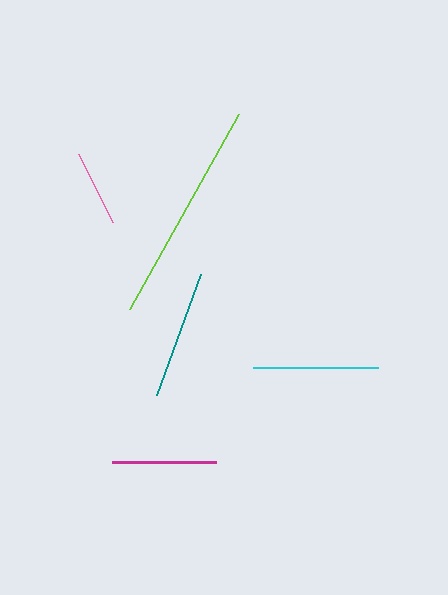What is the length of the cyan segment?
The cyan segment is approximately 126 pixels long.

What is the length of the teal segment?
The teal segment is approximately 129 pixels long.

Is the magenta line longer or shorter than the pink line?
The magenta line is longer than the pink line.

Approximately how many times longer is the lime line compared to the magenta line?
The lime line is approximately 2.2 times the length of the magenta line.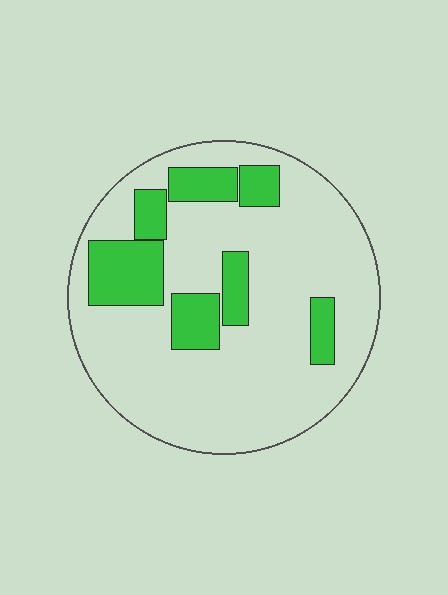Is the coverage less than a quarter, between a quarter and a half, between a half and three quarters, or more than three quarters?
Less than a quarter.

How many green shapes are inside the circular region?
7.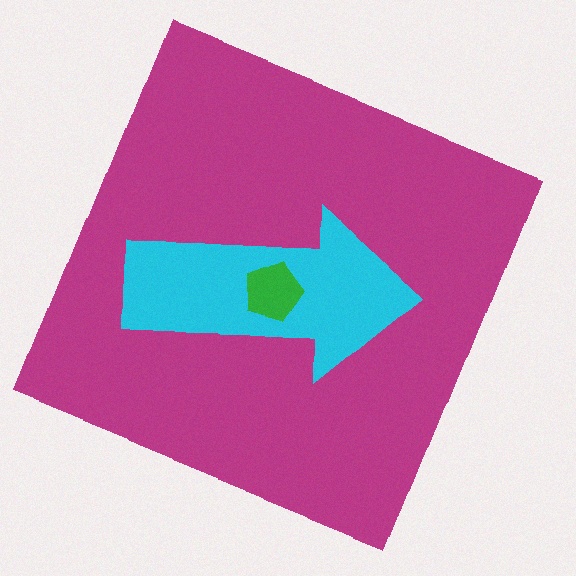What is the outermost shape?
The magenta square.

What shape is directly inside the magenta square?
The cyan arrow.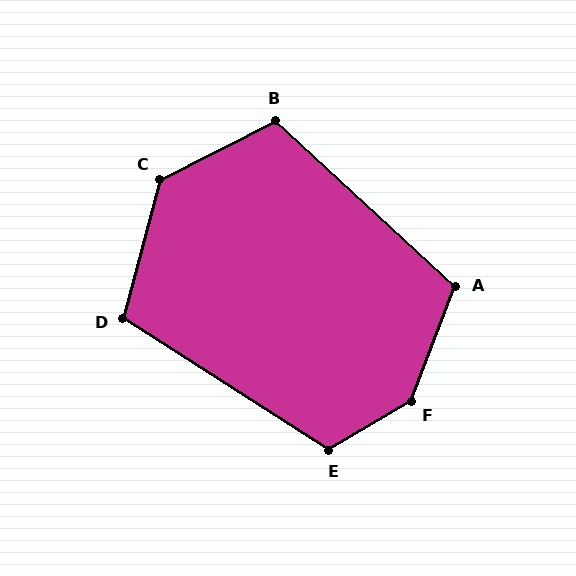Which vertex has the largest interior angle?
F, at approximately 142 degrees.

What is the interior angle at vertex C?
Approximately 132 degrees (obtuse).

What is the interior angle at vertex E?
Approximately 116 degrees (obtuse).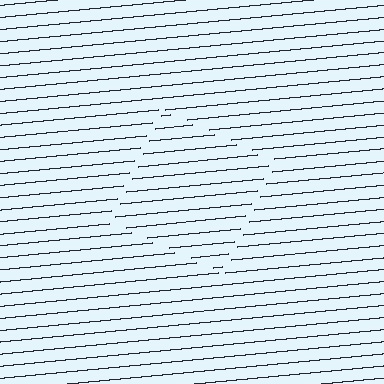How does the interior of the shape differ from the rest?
The interior of the shape contains the same grating, shifted by half a period — the contour is defined by the phase discontinuity where line-ends from the inner and outer gratings abut.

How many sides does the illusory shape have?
4 sides — the line-ends trace a square.